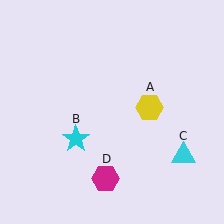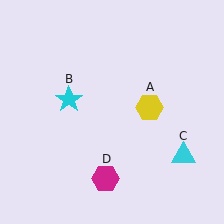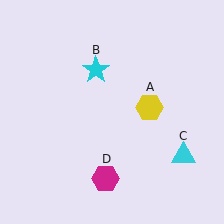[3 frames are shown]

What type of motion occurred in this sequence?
The cyan star (object B) rotated clockwise around the center of the scene.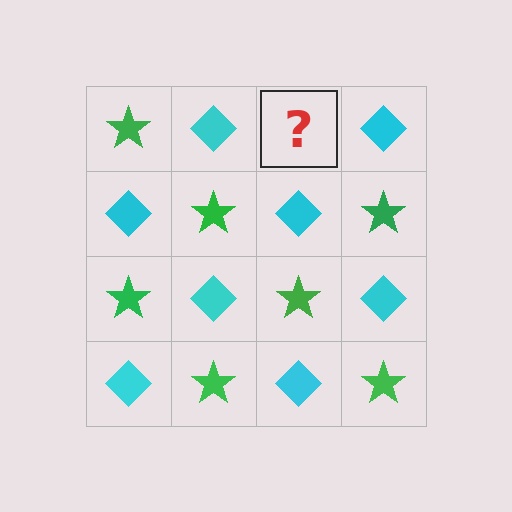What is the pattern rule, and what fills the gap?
The rule is that it alternates green star and cyan diamond in a checkerboard pattern. The gap should be filled with a green star.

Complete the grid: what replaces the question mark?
The question mark should be replaced with a green star.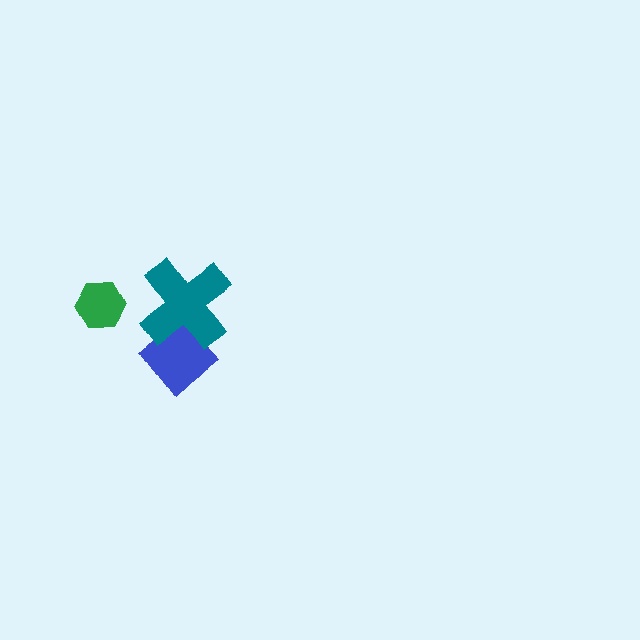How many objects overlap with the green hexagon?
0 objects overlap with the green hexagon.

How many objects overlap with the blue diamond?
1 object overlaps with the blue diamond.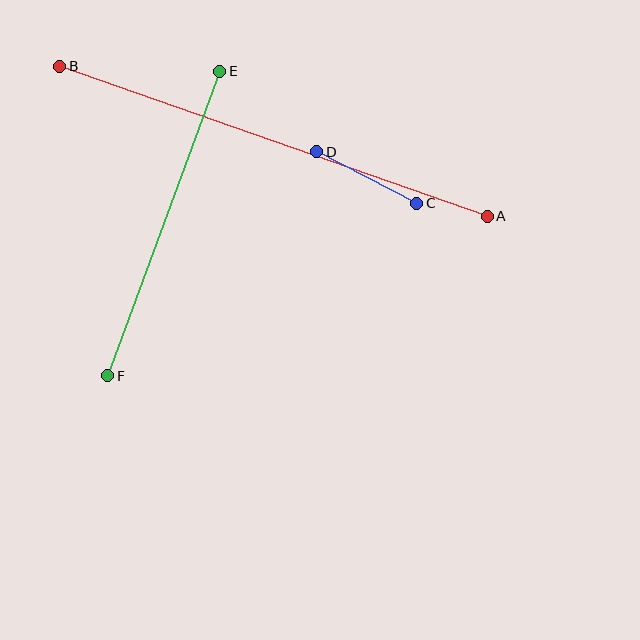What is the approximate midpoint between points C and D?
The midpoint is at approximately (367, 178) pixels.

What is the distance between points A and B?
The distance is approximately 453 pixels.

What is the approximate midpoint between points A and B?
The midpoint is at approximately (273, 141) pixels.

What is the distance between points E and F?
The distance is approximately 324 pixels.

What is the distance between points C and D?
The distance is approximately 113 pixels.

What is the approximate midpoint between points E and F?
The midpoint is at approximately (164, 223) pixels.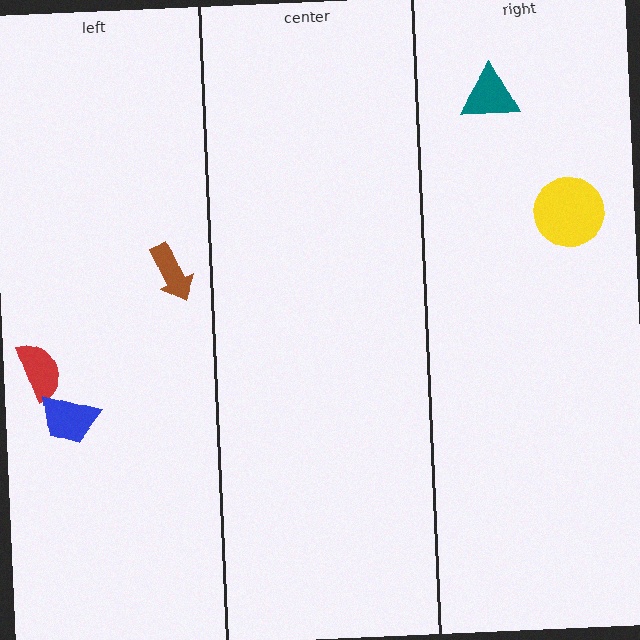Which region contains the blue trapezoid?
The left region.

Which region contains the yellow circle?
The right region.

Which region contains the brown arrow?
The left region.